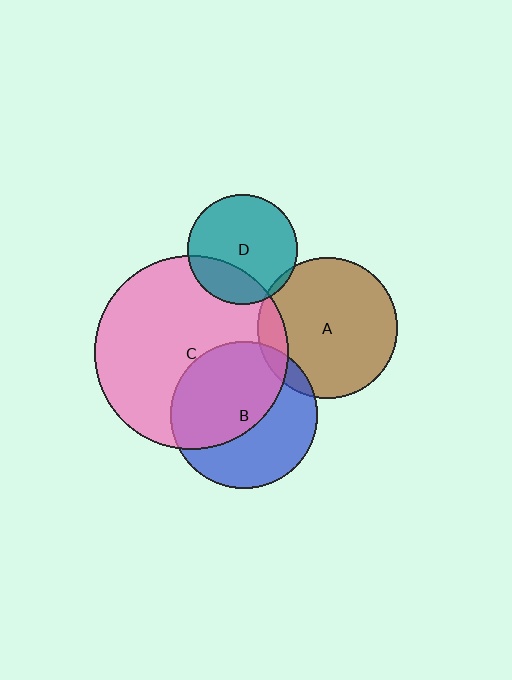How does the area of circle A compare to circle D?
Approximately 1.6 times.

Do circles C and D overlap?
Yes.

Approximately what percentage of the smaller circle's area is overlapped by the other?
Approximately 25%.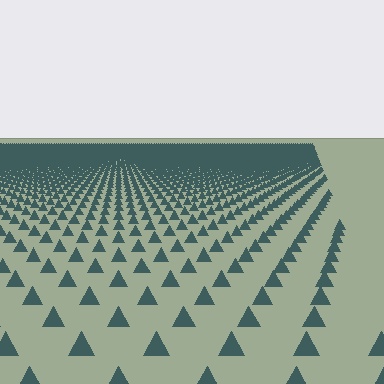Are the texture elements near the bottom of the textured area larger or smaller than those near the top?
Larger. Near the bottom, elements are closer to the viewer and appear at a bigger on-screen size.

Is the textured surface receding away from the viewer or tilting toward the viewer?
The surface is receding away from the viewer. Texture elements get smaller and denser toward the top.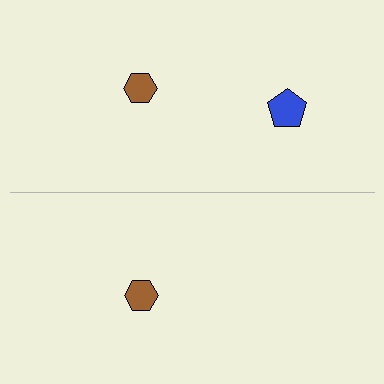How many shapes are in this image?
There are 3 shapes in this image.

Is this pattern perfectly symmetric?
No, the pattern is not perfectly symmetric. A blue pentagon is missing from the bottom side.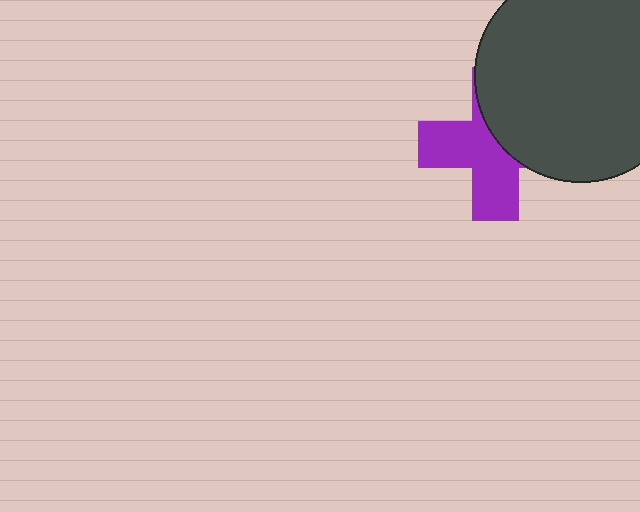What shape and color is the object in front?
The object in front is a dark gray circle.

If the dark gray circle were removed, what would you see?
You would see the complete purple cross.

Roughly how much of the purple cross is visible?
About half of it is visible (roughly 54%).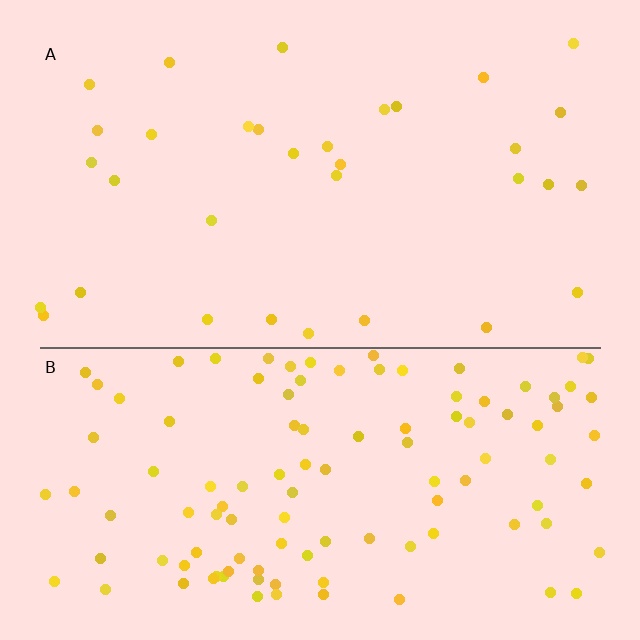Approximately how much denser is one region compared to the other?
Approximately 3.4× — region B over region A.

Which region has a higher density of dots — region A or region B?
B (the bottom).